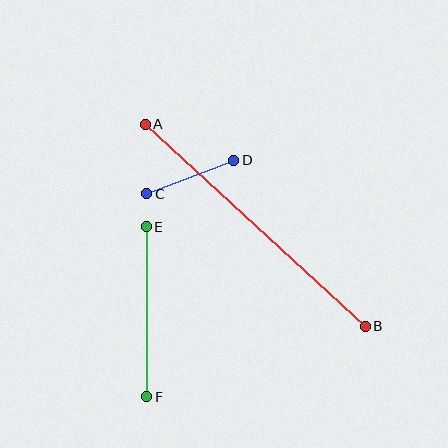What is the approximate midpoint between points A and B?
The midpoint is at approximately (255, 225) pixels.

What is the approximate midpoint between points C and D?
The midpoint is at approximately (190, 177) pixels.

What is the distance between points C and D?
The distance is approximately 93 pixels.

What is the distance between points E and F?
The distance is approximately 170 pixels.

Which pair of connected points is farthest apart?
Points A and B are farthest apart.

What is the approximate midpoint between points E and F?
The midpoint is at approximately (147, 312) pixels.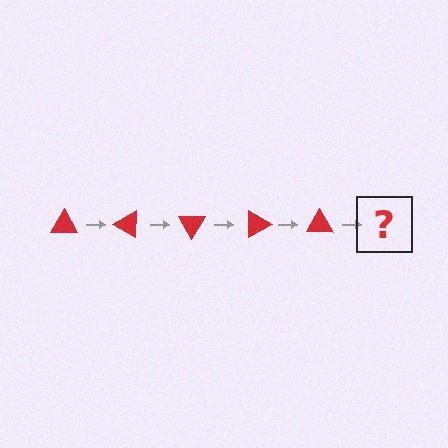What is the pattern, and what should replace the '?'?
The pattern is that the triangle rotates 30 degrees each step. The '?' should be a red triangle rotated 150 degrees.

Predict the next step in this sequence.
The next step is a red triangle rotated 150 degrees.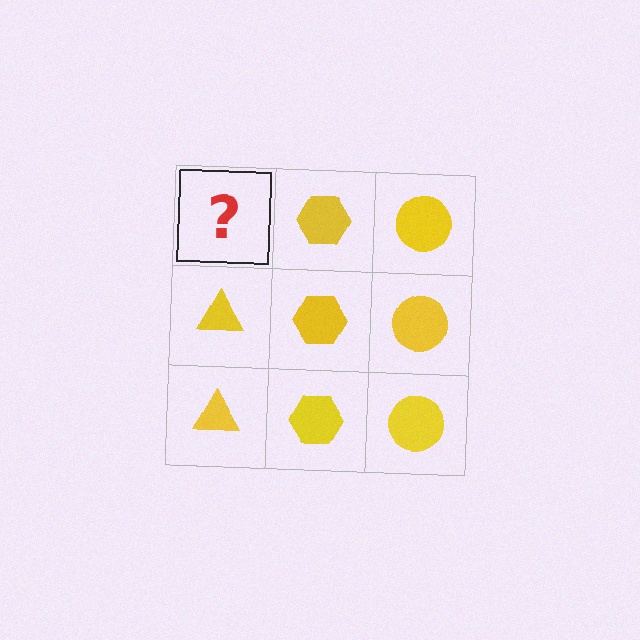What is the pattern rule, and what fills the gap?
The rule is that each column has a consistent shape. The gap should be filled with a yellow triangle.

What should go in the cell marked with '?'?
The missing cell should contain a yellow triangle.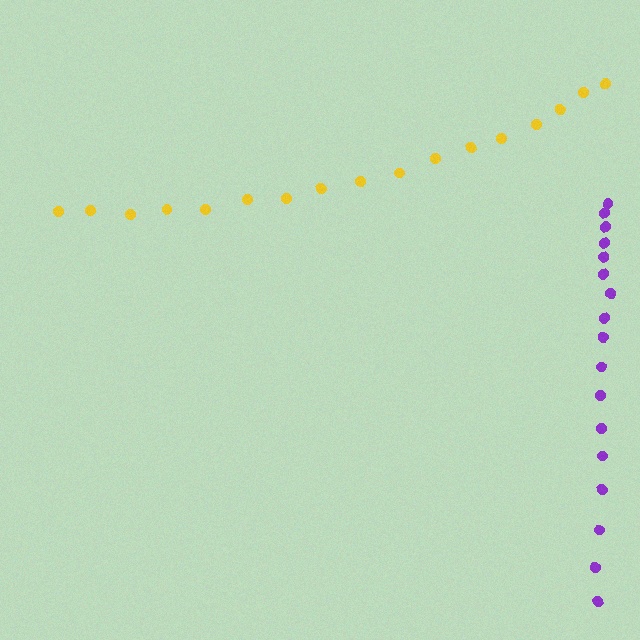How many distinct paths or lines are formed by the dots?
There are 2 distinct paths.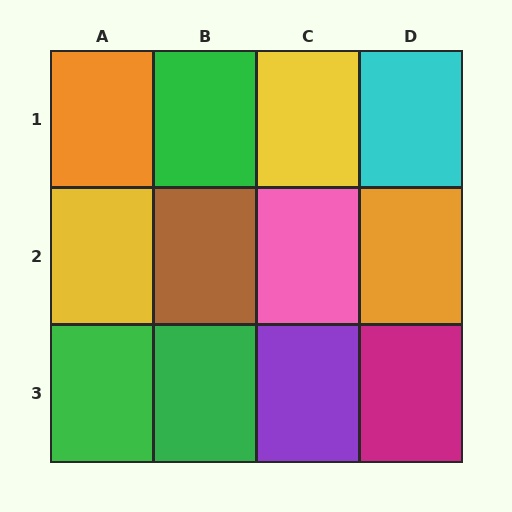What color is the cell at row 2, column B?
Brown.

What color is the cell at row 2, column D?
Orange.